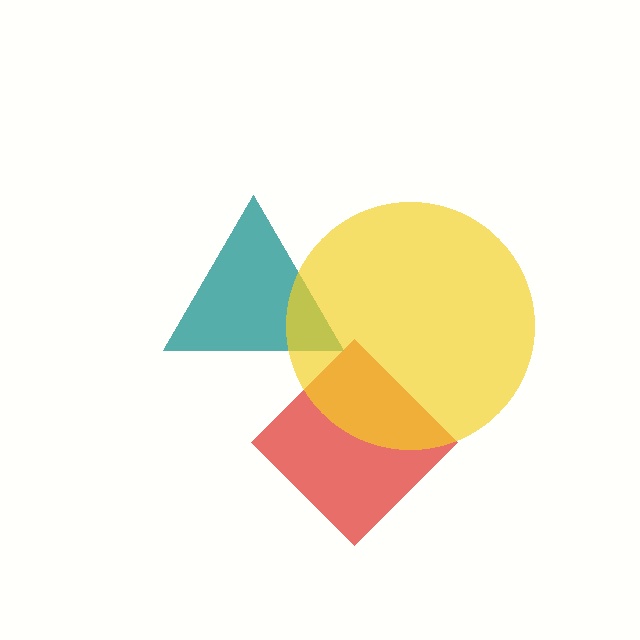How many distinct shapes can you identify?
There are 3 distinct shapes: a red diamond, a teal triangle, a yellow circle.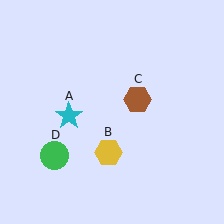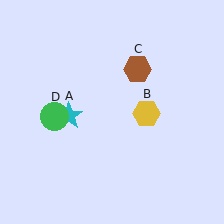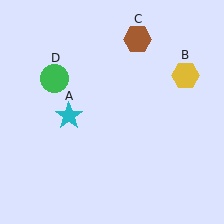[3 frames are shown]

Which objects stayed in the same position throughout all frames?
Cyan star (object A) remained stationary.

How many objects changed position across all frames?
3 objects changed position: yellow hexagon (object B), brown hexagon (object C), green circle (object D).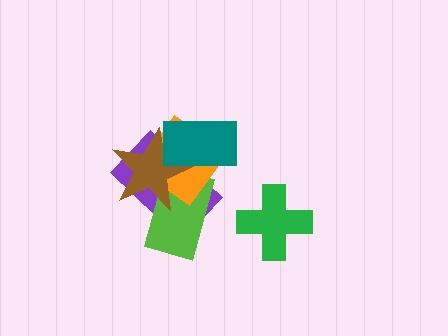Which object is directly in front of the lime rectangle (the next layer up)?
The orange diamond is directly in front of the lime rectangle.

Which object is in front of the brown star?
The teal rectangle is in front of the brown star.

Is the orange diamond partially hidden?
Yes, it is partially covered by another shape.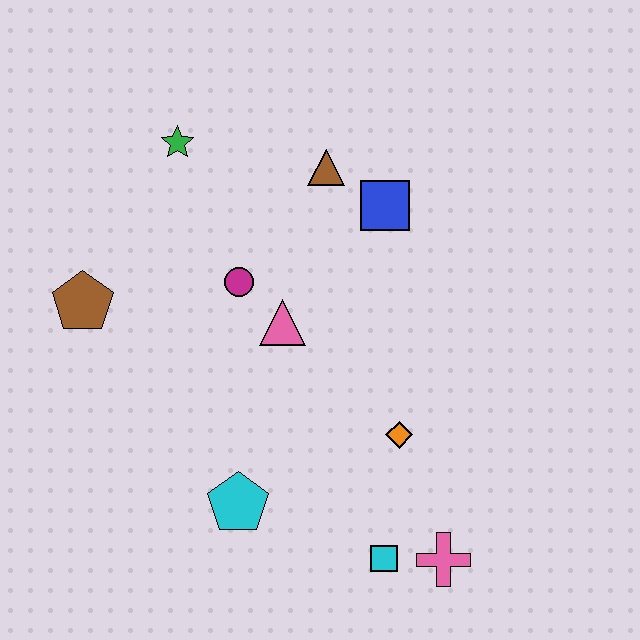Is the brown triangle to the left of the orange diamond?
Yes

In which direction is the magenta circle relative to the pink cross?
The magenta circle is above the pink cross.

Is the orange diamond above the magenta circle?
No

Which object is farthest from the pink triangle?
The pink cross is farthest from the pink triangle.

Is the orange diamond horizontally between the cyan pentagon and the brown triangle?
No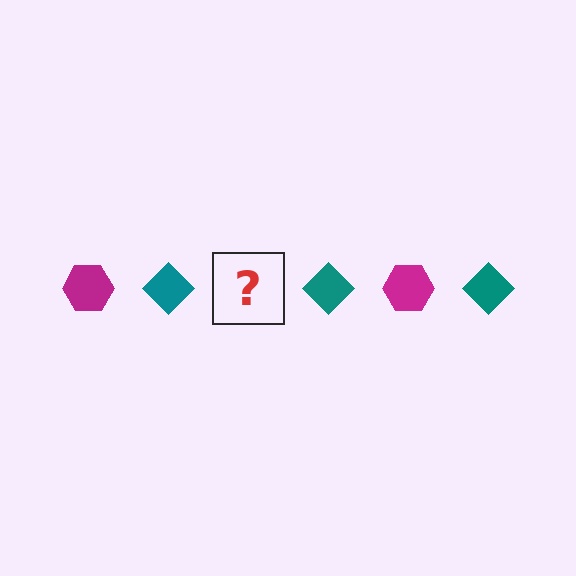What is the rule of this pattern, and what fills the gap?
The rule is that the pattern alternates between magenta hexagon and teal diamond. The gap should be filled with a magenta hexagon.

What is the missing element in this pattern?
The missing element is a magenta hexagon.